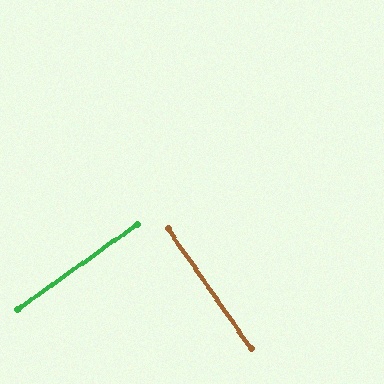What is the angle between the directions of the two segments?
Approximately 89 degrees.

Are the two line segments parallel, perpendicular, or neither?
Perpendicular — they meet at approximately 89°.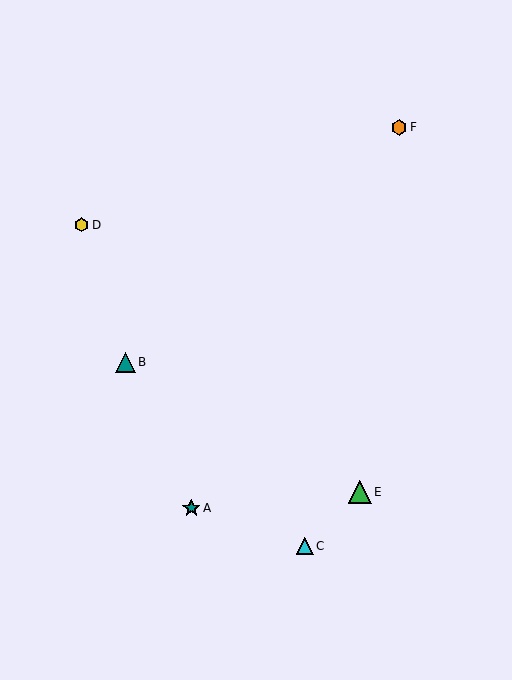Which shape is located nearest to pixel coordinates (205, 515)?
The teal star (labeled A) at (191, 508) is nearest to that location.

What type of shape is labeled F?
Shape F is an orange hexagon.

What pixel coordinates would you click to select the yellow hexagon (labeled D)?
Click at (82, 225) to select the yellow hexagon D.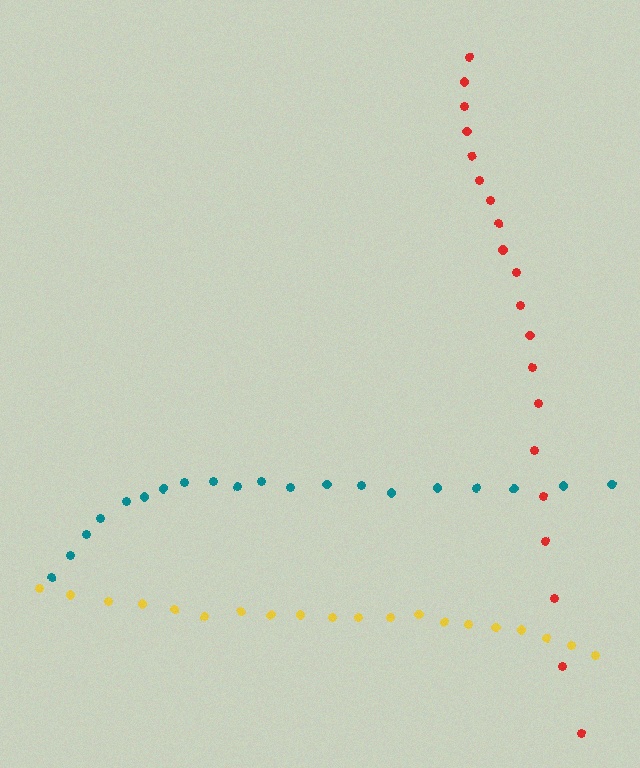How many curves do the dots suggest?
There are 3 distinct paths.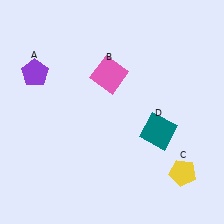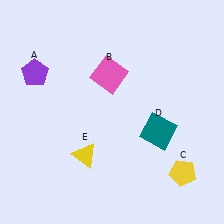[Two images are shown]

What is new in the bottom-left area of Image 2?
A yellow triangle (E) was added in the bottom-left area of Image 2.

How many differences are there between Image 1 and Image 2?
There is 1 difference between the two images.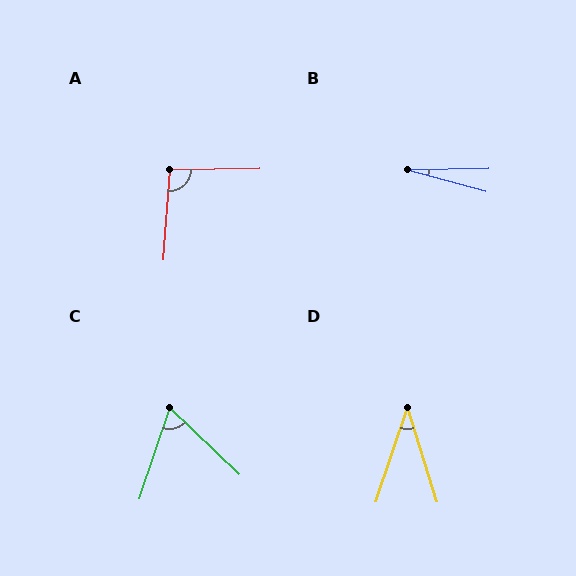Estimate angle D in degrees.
Approximately 36 degrees.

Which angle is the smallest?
B, at approximately 16 degrees.